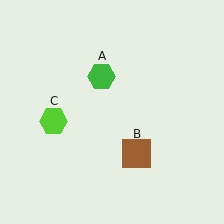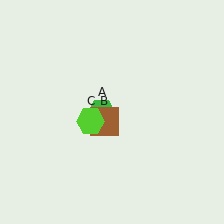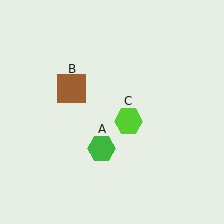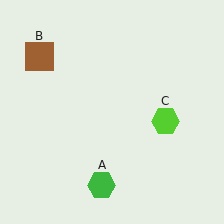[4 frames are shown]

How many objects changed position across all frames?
3 objects changed position: green hexagon (object A), brown square (object B), lime hexagon (object C).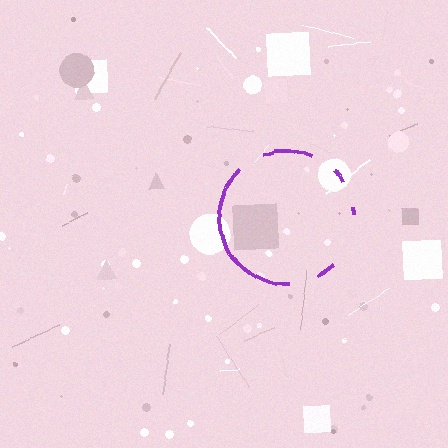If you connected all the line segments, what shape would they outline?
They would outline a circle.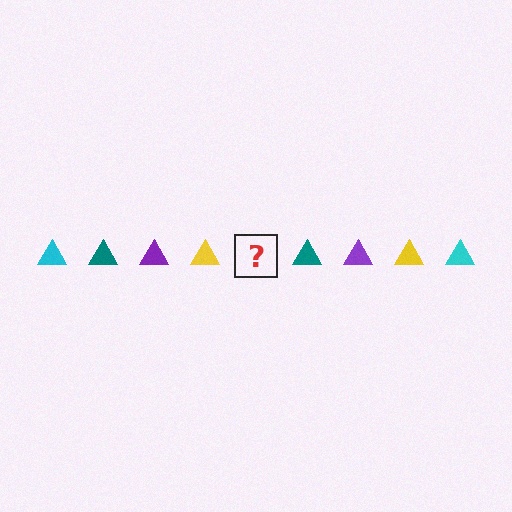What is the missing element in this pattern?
The missing element is a cyan triangle.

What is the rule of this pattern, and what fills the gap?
The rule is that the pattern cycles through cyan, teal, purple, yellow triangles. The gap should be filled with a cyan triangle.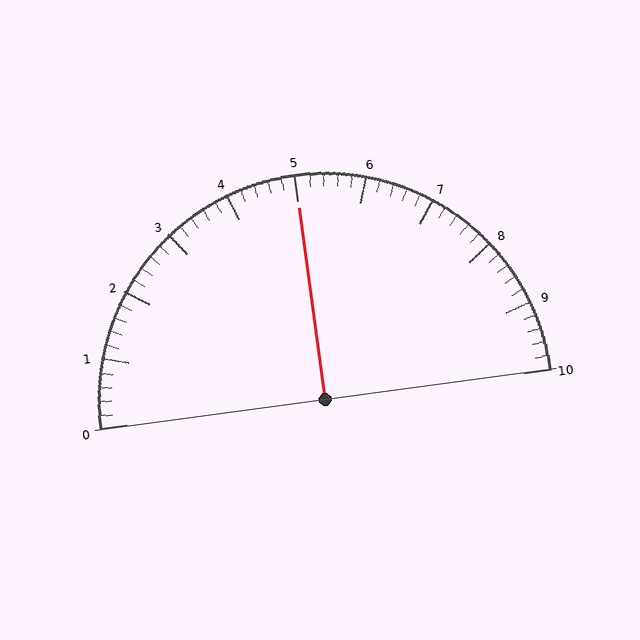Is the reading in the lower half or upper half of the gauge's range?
The reading is in the upper half of the range (0 to 10).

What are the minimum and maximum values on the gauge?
The gauge ranges from 0 to 10.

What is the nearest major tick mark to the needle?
The nearest major tick mark is 5.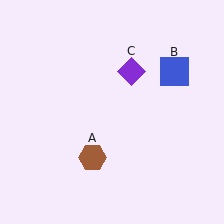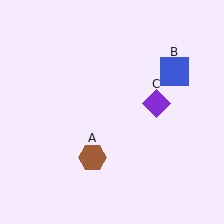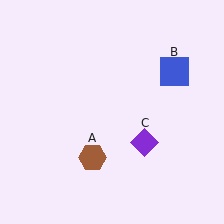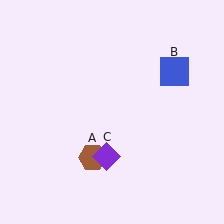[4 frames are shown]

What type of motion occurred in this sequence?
The purple diamond (object C) rotated clockwise around the center of the scene.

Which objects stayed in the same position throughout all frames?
Brown hexagon (object A) and blue square (object B) remained stationary.